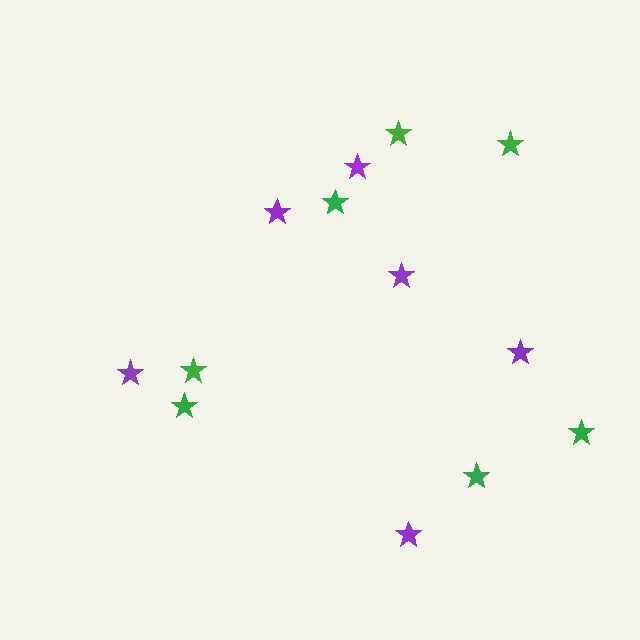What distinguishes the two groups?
There are 2 groups: one group of green stars (7) and one group of purple stars (6).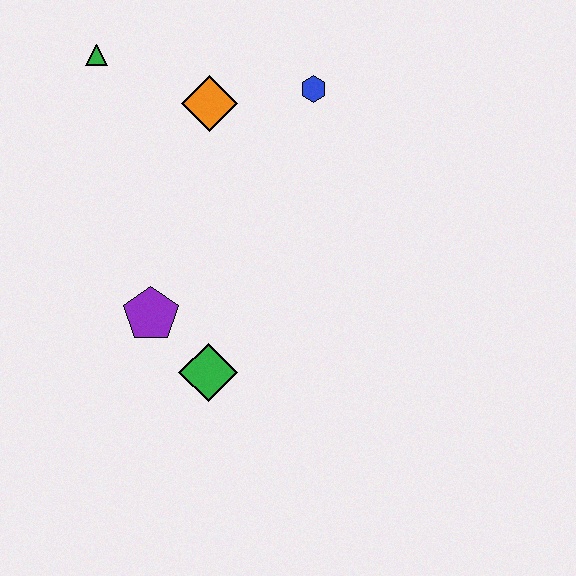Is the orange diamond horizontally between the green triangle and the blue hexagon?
Yes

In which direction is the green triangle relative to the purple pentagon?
The green triangle is above the purple pentagon.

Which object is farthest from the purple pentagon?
The blue hexagon is farthest from the purple pentagon.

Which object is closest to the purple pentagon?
The green diamond is closest to the purple pentagon.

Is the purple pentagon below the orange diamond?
Yes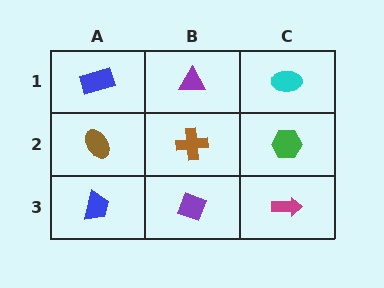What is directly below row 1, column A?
A brown ellipse.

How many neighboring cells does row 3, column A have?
2.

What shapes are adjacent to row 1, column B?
A brown cross (row 2, column B), a blue rectangle (row 1, column A), a cyan ellipse (row 1, column C).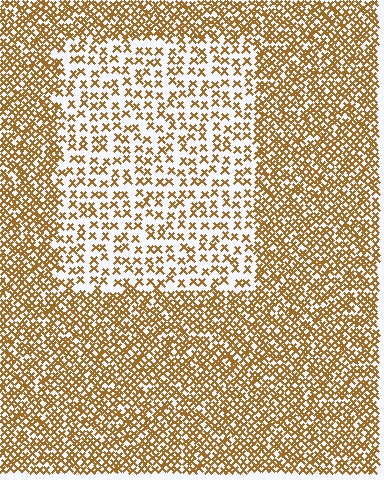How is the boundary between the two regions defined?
The boundary is defined by a change in element density (approximately 2.3x ratio). All elements are the same color, size, and shape.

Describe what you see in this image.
The image contains small brown elements arranged at two different densities. A rectangle-shaped region is visible where the elements are less densely packed than the surrounding area.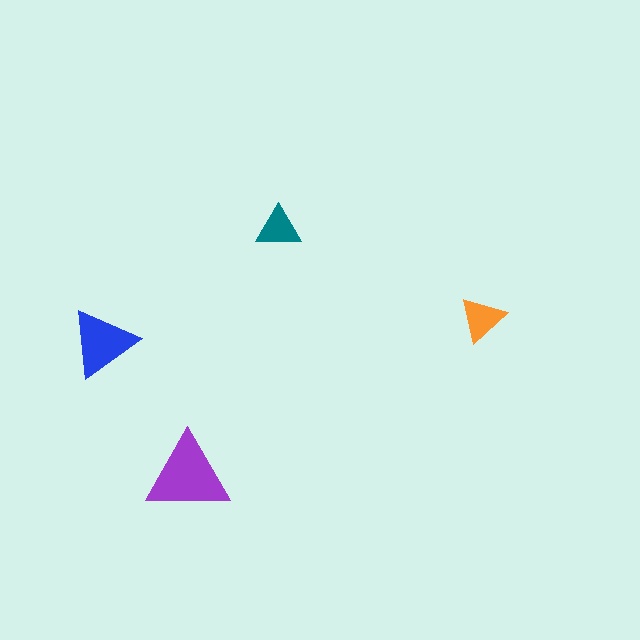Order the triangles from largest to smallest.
the purple one, the blue one, the orange one, the teal one.